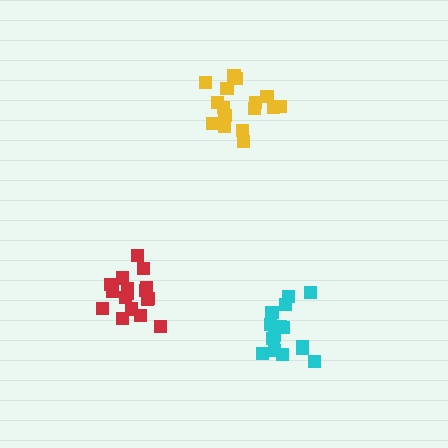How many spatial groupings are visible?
There are 3 spatial groupings.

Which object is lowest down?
The cyan cluster is bottommost.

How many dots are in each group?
Group 1: 16 dots, Group 2: 17 dots, Group 3: 16 dots (49 total).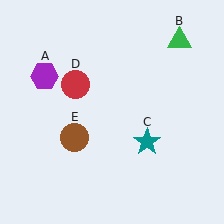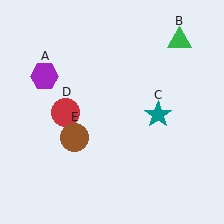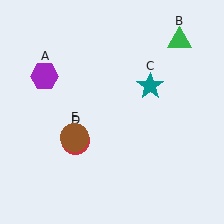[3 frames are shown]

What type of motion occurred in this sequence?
The teal star (object C), red circle (object D) rotated counterclockwise around the center of the scene.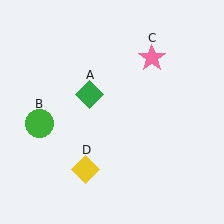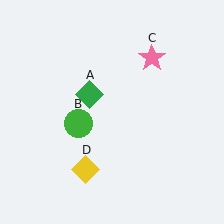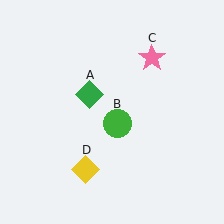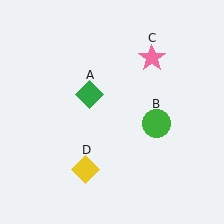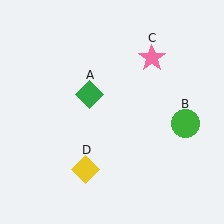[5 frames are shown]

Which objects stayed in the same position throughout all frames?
Green diamond (object A) and pink star (object C) and yellow diamond (object D) remained stationary.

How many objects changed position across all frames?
1 object changed position: green circle (object B).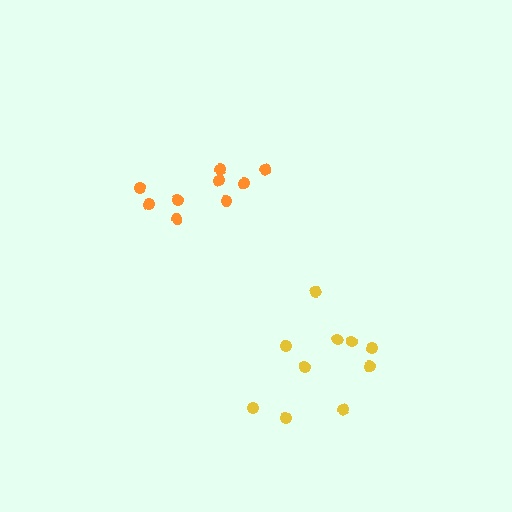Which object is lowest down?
The yellow cluster is bottommost.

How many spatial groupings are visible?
There are 2 spatial groupings.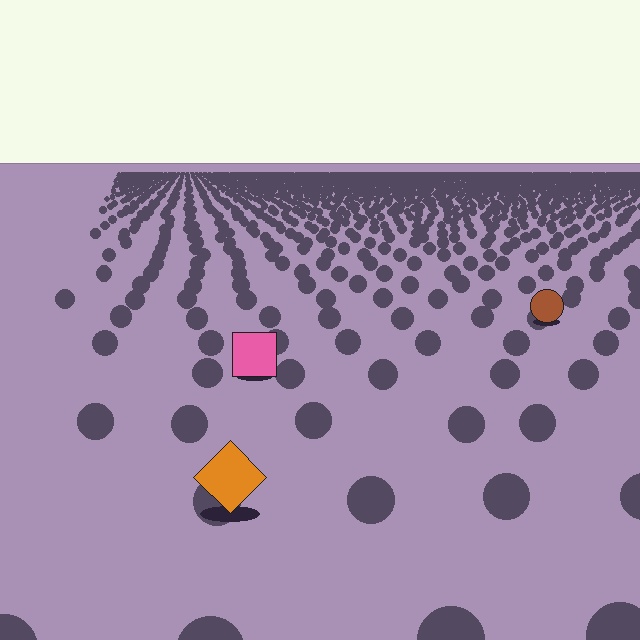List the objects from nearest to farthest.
From nearest to farthest: the orange diamond, the pink square, the brown circle.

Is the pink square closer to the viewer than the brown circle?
Yes. The pink square is closer — you can tell from the texture gradient: the ground texture is coarser near it.